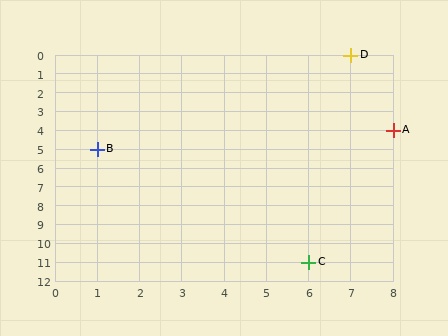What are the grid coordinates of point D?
Point D is at grid coordinates (7, 0).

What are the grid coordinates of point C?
Point C is at grid coordinates (6, 11).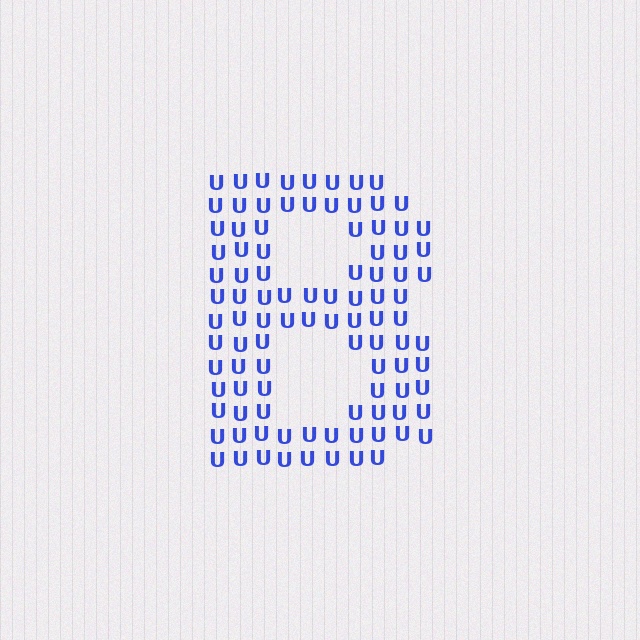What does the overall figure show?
The overall figure shows the letter B.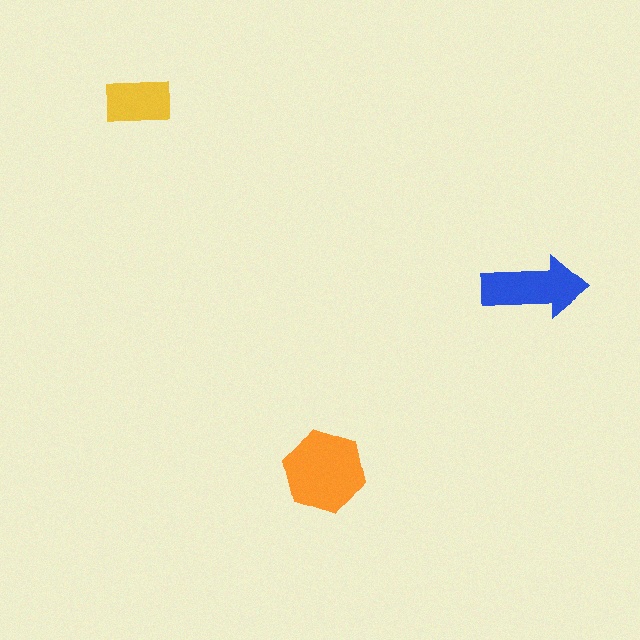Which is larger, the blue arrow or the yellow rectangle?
The blue arrow.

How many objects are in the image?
There are 3 objects in the image.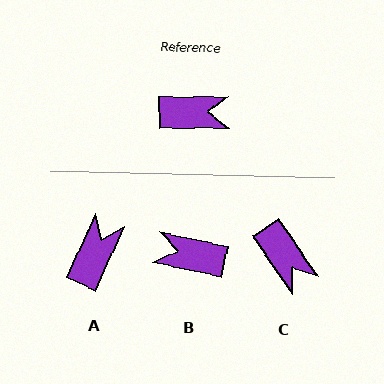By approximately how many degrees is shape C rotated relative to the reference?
Approximately 57 degrees clockwise.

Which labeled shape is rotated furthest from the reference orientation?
B, about 167 degrees away.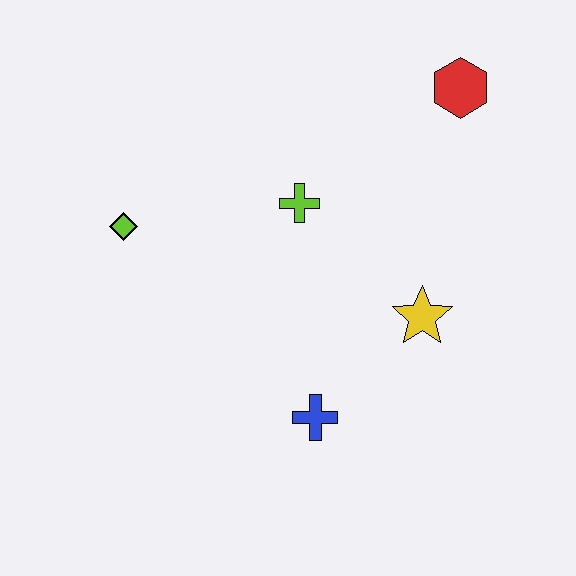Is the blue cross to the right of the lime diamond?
Yes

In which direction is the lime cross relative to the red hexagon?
The lime cross is to the left of the red hexagon.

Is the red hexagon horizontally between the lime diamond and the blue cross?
No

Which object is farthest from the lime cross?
The blue cross is farthest from the lime cross.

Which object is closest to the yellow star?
The blue cross is closest to the yellow star.